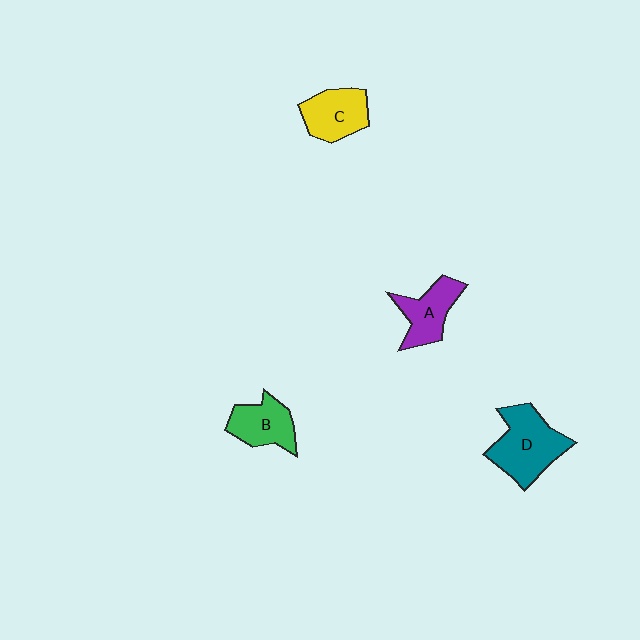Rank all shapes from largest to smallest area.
From largest to smallest: D (teal), C (yellow), A (purple), B (green).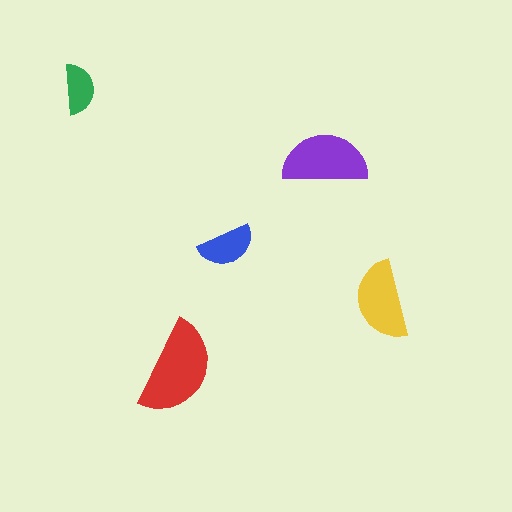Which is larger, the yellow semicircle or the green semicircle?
The yellow one.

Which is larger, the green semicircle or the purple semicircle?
The purple one.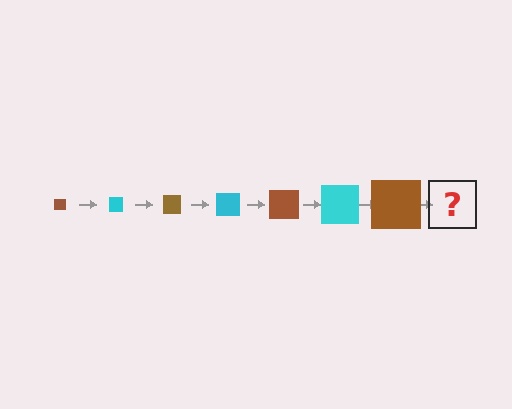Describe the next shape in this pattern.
It should be a cyan square, larger than the previous one.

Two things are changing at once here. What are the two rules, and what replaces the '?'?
The two rules are that the square grows larger each step and the color cycles through brown and cyan. The '?' should be a cyan square, larger than the previous one.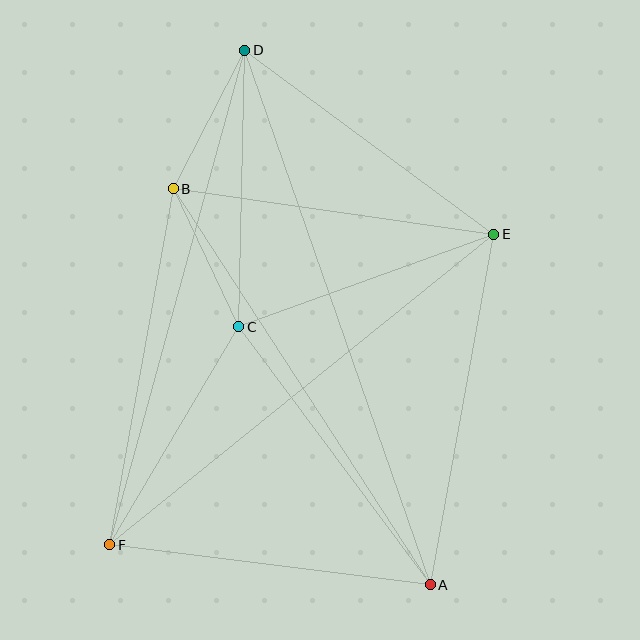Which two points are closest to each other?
Points B and C are closest to each other.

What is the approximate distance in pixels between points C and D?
The distance between C and D is approximately 276 pixels.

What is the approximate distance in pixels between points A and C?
The distance between A and C is approximately 322 pixels.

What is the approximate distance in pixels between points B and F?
The distance between B and F is approximately 362 pixels.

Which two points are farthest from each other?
Points A and D are farthest from each other.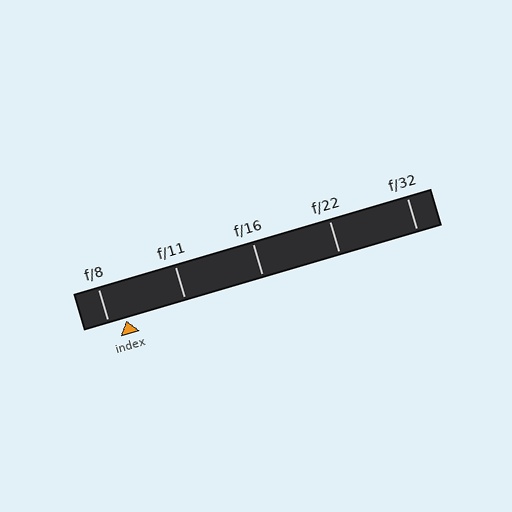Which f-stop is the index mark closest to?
The index mark is closest to f/8.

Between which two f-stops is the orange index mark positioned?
The index mark is between f/8 and f/11.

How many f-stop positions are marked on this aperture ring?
There are 5 f-stop positions marked.